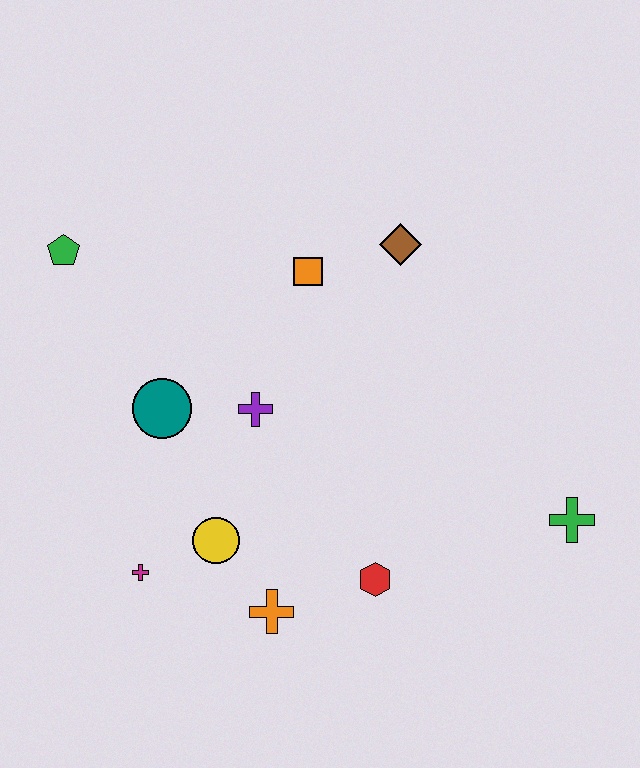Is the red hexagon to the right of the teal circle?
Yes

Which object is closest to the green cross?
The red hexagon is closest to the green cross.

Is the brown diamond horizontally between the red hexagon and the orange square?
No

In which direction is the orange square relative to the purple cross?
The orange square is above the purple cross.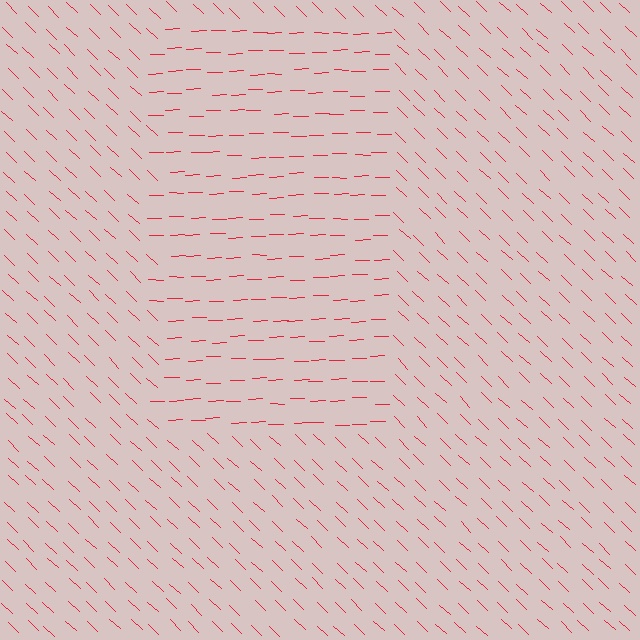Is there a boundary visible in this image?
Yes, there is a texture boundary formed by a change in line orientation.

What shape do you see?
I see a rectangle.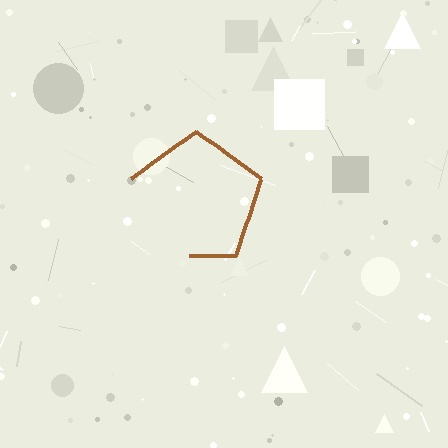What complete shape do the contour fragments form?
The contour fragments form a pentagon.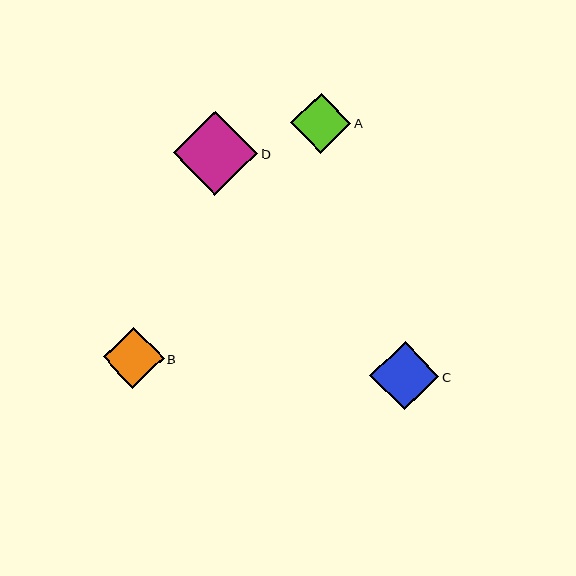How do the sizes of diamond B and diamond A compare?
Diamond B and diamond A are approximately the same size.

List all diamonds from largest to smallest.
From largest to smallest: D, C, B, A.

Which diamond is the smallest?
Diamond A is the smallest with a size of approximately 60 pixels.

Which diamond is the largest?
Diamond D is the largest with a size of approximately 84 pixels.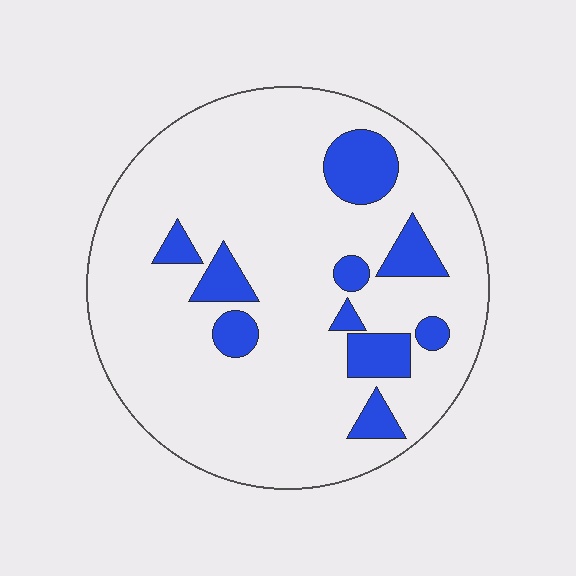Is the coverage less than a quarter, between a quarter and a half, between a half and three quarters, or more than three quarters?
Less than a quarter.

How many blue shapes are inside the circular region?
10.